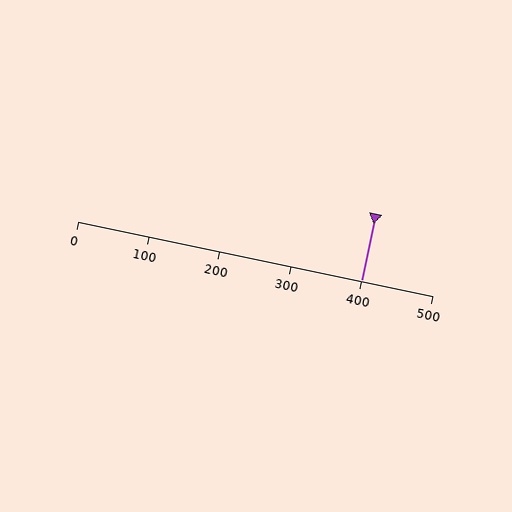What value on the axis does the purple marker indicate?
The marker indicates approximately 400.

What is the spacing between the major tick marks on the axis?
The major ticks are spaced 100 apart.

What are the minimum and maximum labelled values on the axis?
The axis runs from 0 to 500.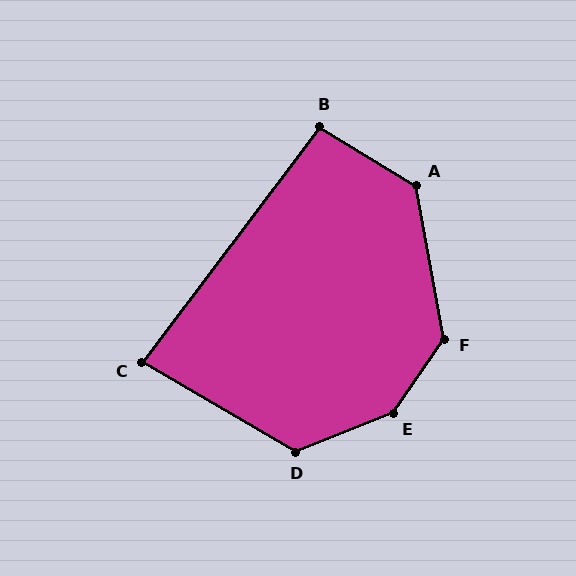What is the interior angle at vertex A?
Approximately 131 degrees (obtuse).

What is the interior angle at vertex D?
Approximately 128 degrees (obtuse).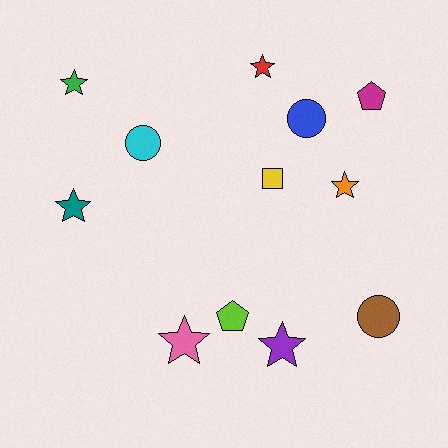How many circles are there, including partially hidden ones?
There are 3 circles.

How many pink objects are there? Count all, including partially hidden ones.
There is 1 pink object.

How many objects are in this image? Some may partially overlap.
There are 12 objects.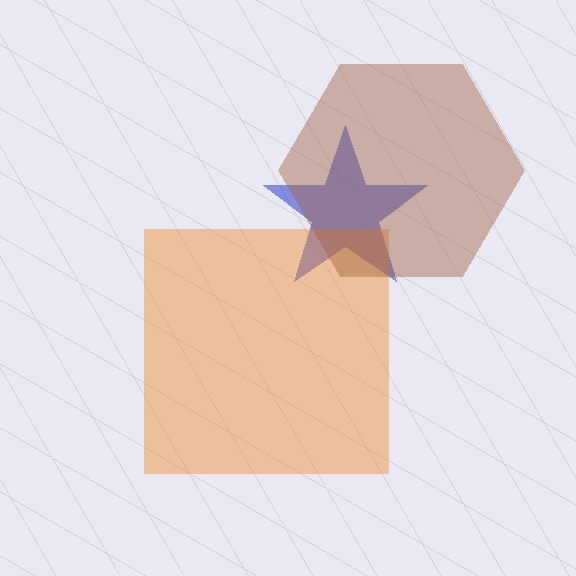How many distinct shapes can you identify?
There are 3 distinct shapes: a blue star, an orange square, a brown hexagon.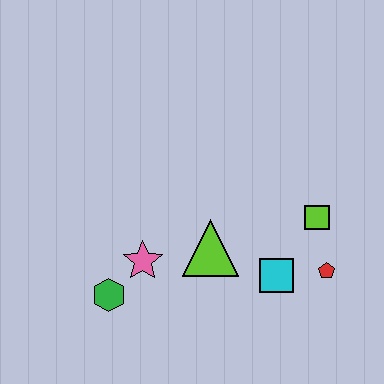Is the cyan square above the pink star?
No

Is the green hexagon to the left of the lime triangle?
Yes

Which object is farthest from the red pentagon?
The green hexagon is farthest from the red pentagon.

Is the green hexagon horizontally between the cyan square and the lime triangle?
No